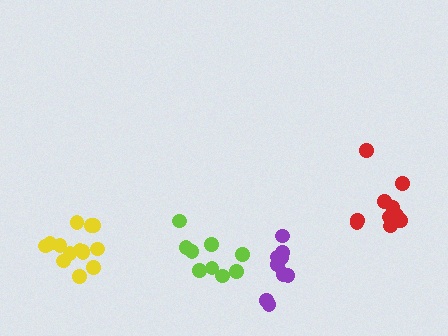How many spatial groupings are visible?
There are 4 spatial groupings.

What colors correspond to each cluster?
The clusters are colored: lime, yellow, red, purple.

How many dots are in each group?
Group 1: 9 dots, Group 2: 14 dots, Group 3: 10 dots, Group 4: 9 dots (42 total).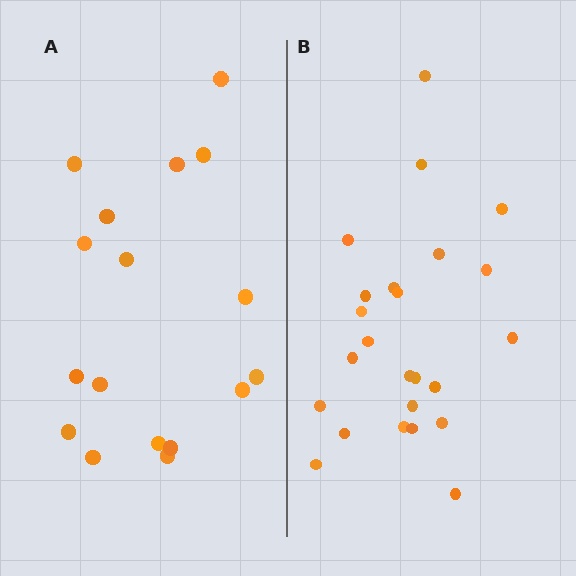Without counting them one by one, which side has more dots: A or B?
Region B (the right region) has more dots.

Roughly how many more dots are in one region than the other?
Region B has roughly 8 or so more dots than region A.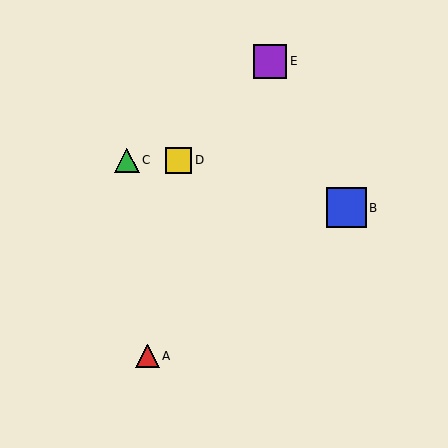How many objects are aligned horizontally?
2 objects (C, D) are aligned horizontally.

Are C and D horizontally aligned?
Yes, both are at y≈160.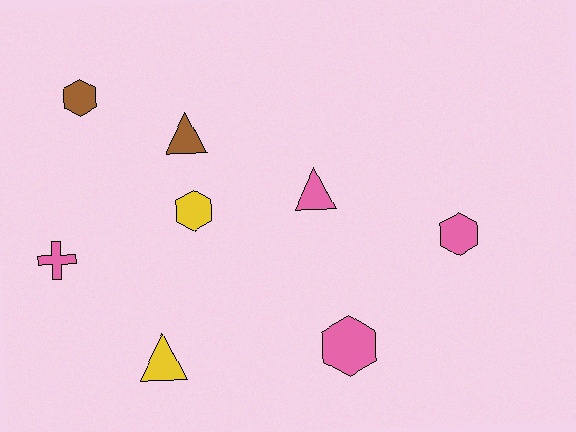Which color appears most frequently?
Pink, with 4 objects.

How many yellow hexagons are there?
There is 1 yellow hexagon.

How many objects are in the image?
There are 8 objects.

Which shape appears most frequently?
Hexagon, with 4 objects.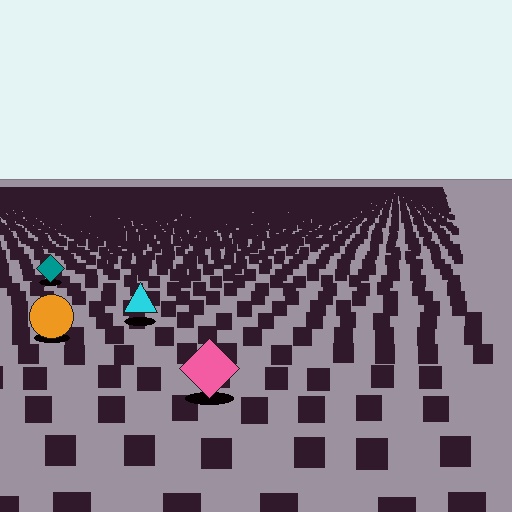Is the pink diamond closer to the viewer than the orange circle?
Yes. The pink diamond is closer — you can tell from the texture gradient: the ground texture is coarser near it.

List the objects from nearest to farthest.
From nearest to farthest: the pink diamond, the orange circle, the cyan triangle, the teal diamond.